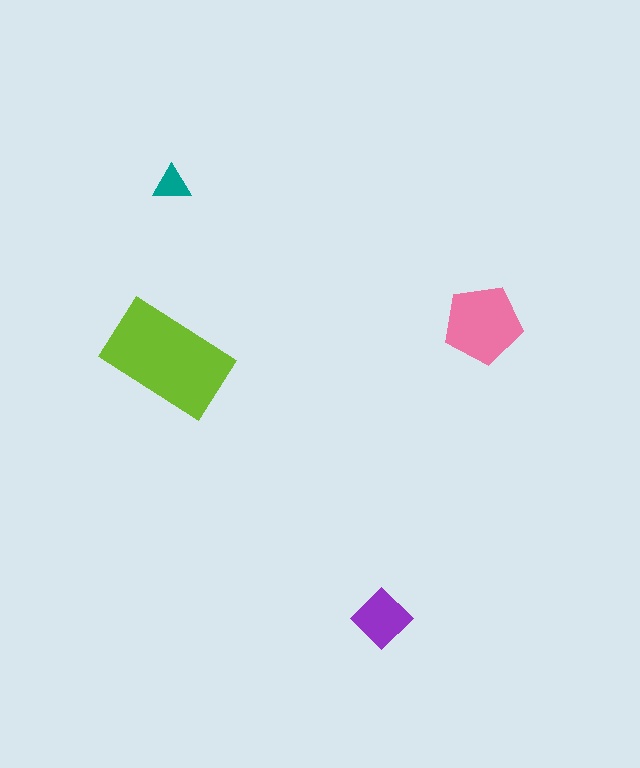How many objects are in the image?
There are 4 objects in the image.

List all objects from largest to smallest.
The lime rectangle, the pink pentagon, the purple diamond, the teal triangle.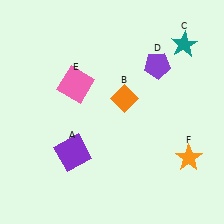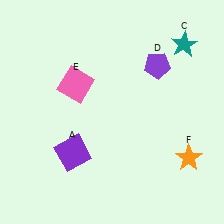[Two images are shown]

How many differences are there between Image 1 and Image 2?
There is 1 difference between the two images.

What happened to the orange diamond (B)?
The orange diamond (B) was removed in Image 2. It was in the top-right area of Image 1.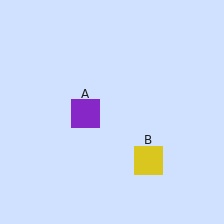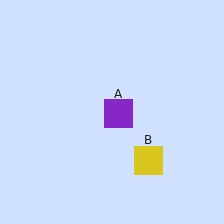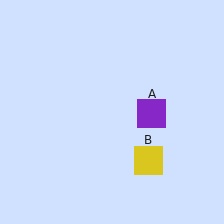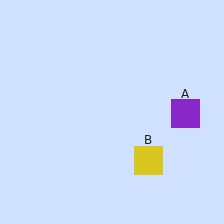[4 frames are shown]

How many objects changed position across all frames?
1 object changed position: purple square (object A).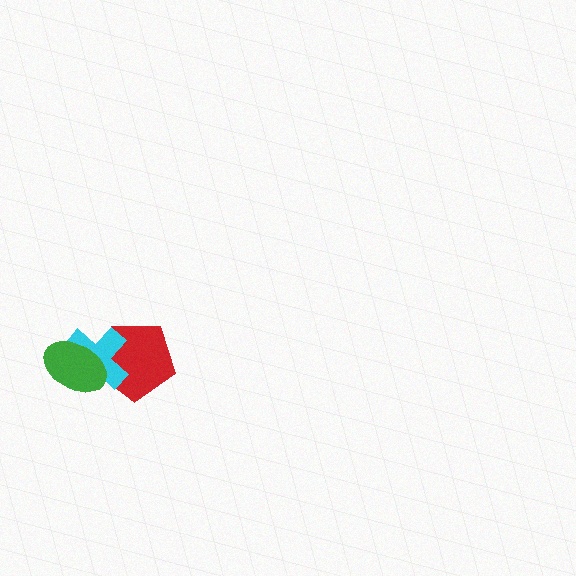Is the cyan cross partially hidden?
Yes, it is partially covered by another shape.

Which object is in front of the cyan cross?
The green ellipse is in front of the cyan cross.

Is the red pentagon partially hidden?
Yes, it is partially covered by another shape.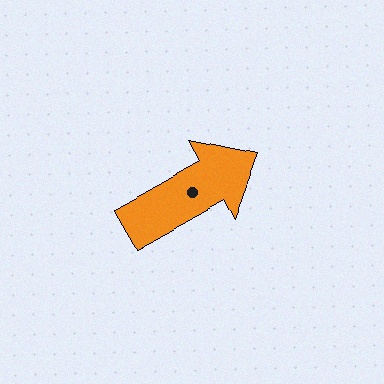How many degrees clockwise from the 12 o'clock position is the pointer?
Approximately 61 degrees.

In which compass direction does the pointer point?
Northeast.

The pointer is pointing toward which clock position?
Roughly 2 o'clock.